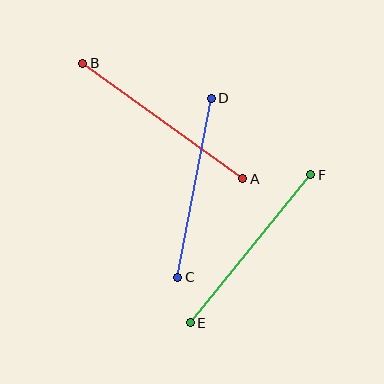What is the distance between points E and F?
The distance is approximately 191 pixels.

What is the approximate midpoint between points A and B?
The midpoint is at approximately (163, 121) pixels.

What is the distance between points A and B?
The distance is approximately 197 pixels.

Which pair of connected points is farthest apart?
Points A and B are farthest apart.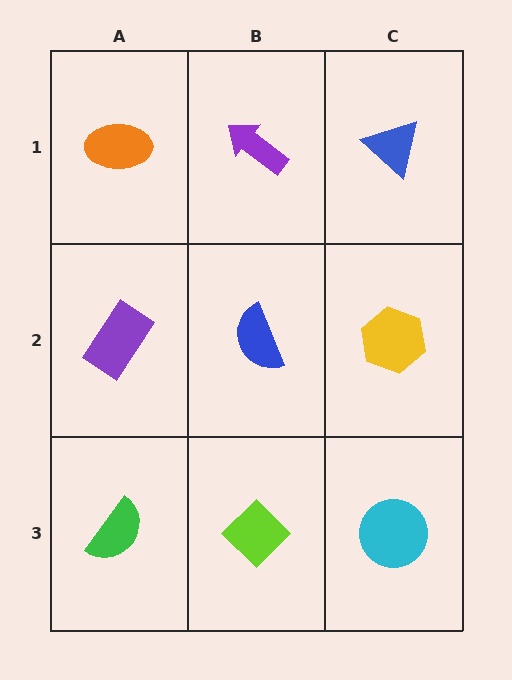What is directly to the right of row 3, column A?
A lime diamond.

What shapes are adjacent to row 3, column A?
A purple rectangle (row 2, column A), a lime diamond (row 3, column B).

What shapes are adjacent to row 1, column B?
A blue semicircle (row 2, column B), an orange ellipse (row 1, column A), a blue triangle (row 1, column C).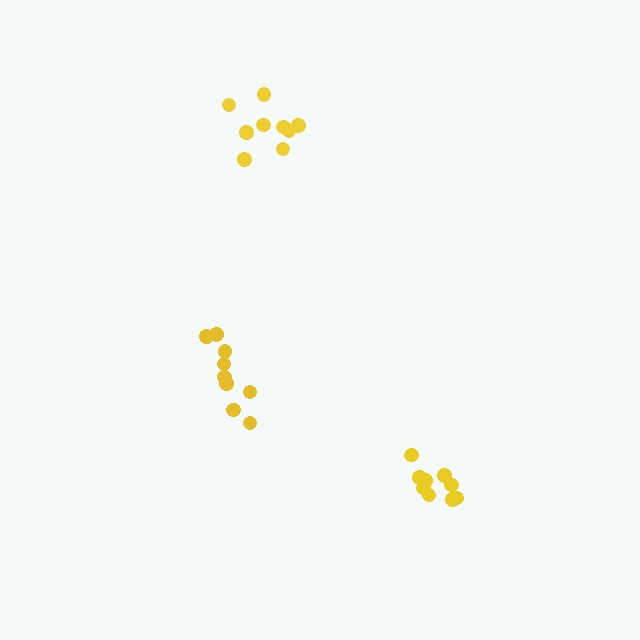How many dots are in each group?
Group 1: 9 dots, Group 2: 9 dots, Group 3: 9 dots (27 total).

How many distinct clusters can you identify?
There are 3 distinct clusters.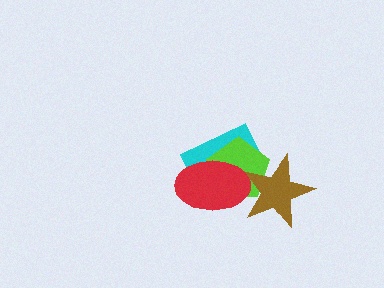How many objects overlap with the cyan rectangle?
3 objects overlap with the cyan rectangle.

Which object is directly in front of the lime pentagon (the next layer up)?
The brown star is directly in front of the lime pentagon.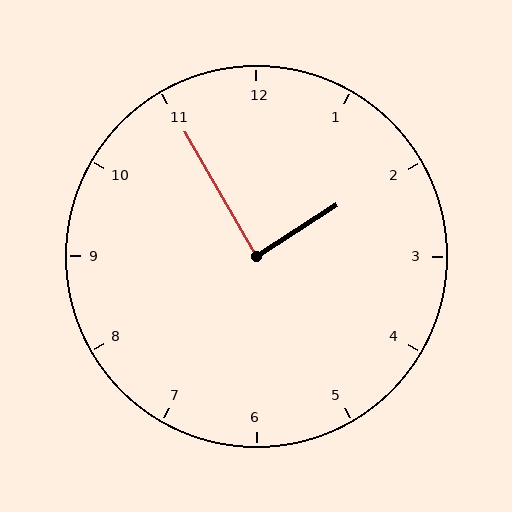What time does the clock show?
1:55.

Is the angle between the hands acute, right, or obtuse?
It is right.